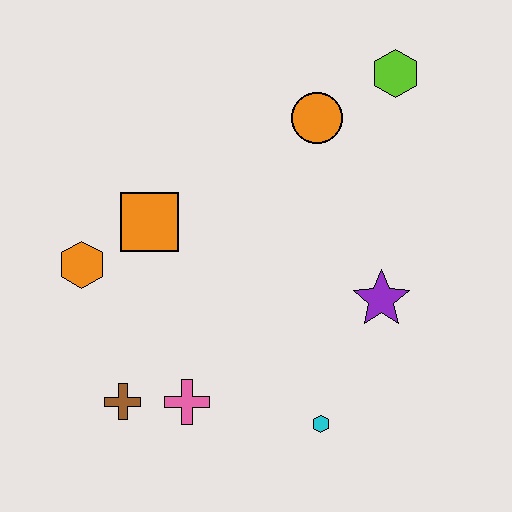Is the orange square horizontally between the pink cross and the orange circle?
No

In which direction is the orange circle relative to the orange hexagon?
The orange circle is to the right of the orange hexagon.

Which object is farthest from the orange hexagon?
The lime hexagon is farthest from the orange hexagon.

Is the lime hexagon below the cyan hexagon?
No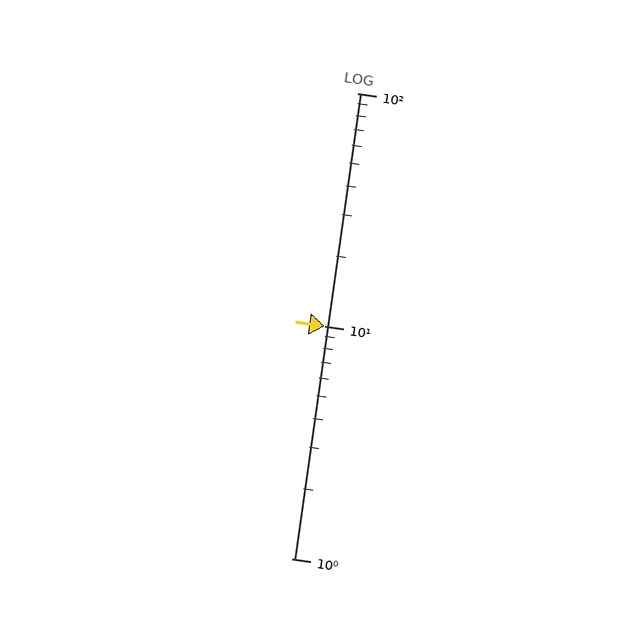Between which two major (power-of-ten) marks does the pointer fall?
The pointer is between 10 and 100.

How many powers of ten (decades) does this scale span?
The scale spans 2 decades, from 1 to 100.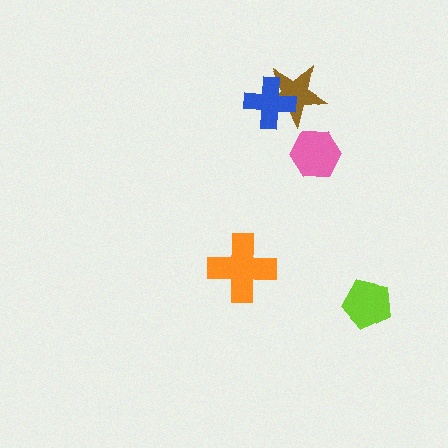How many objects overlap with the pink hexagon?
0 objects overlap with the pink hexagon.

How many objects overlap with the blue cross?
1 object overlaps with the blue cross.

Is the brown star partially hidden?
Yes, it is partially covered by another shape.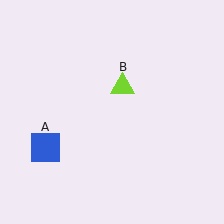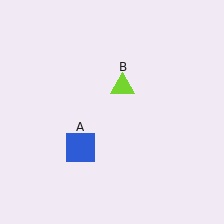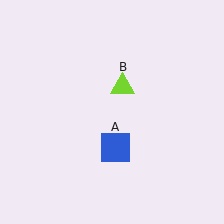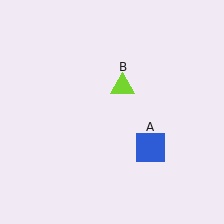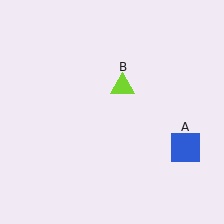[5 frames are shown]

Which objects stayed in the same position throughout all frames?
Lime triangle (object B) remained stationary.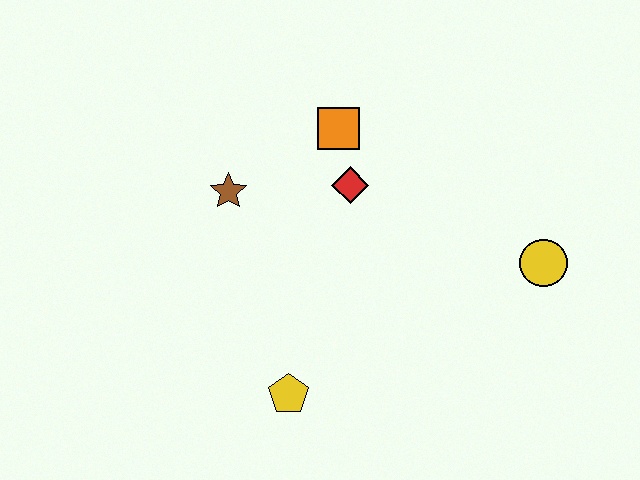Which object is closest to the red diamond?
The orange square is closest to the red diamond.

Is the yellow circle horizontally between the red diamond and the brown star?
No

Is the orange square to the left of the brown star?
No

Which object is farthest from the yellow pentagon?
The yellow circle is farthest from the yellow pentagon.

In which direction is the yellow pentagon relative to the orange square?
The yellow pentagon is below the orange square.